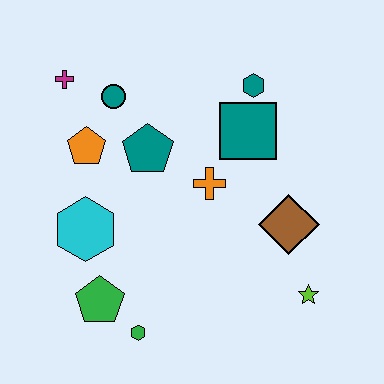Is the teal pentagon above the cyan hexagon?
Yes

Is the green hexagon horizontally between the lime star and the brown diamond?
No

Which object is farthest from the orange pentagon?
The lime star is farthest from the orange pentagon.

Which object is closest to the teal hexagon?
The teal square is closest to the teal hexagon.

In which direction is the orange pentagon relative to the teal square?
The orange pentagon is to the left of the teal square.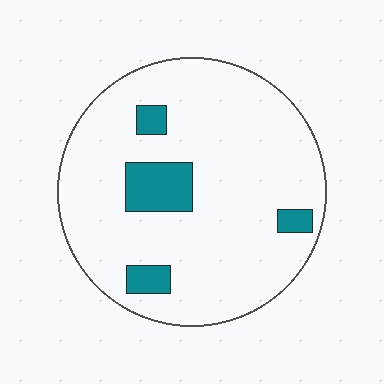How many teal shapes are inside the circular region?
4.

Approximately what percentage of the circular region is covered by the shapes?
Approximately 10%.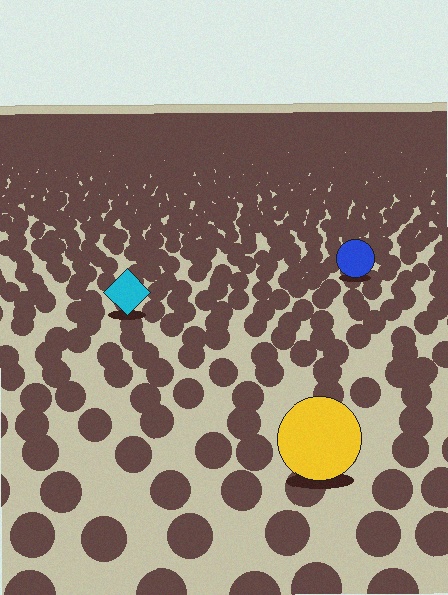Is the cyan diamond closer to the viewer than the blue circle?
Yes. The cyan diamond is closer — you can tell from the texture gradient: the ground texture is coarser near it.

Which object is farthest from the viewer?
The blue circle is farthest from the viewer. It appears smaller and the ground texture around it is denser.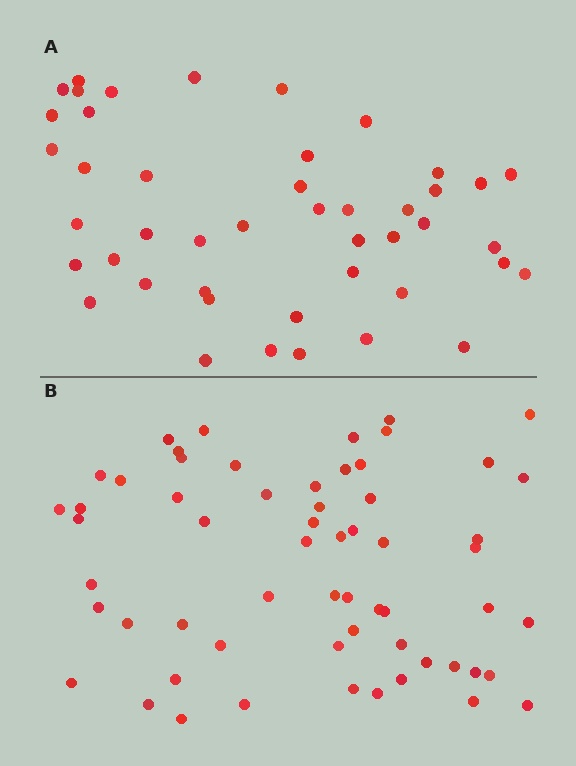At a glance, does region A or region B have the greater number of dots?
Region B (the bottom region) has more dots.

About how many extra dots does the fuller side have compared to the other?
Region B has approximately 15 more dots than region A.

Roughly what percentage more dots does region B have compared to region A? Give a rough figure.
About 35% more.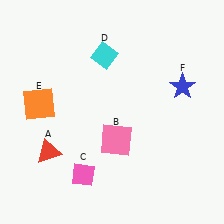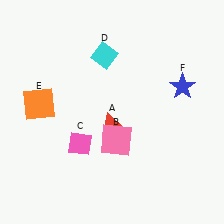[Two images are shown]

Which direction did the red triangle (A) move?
The red triangle (A) moved right.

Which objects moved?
The objects that moved are: the red triangle (A), the pink diamond (C).